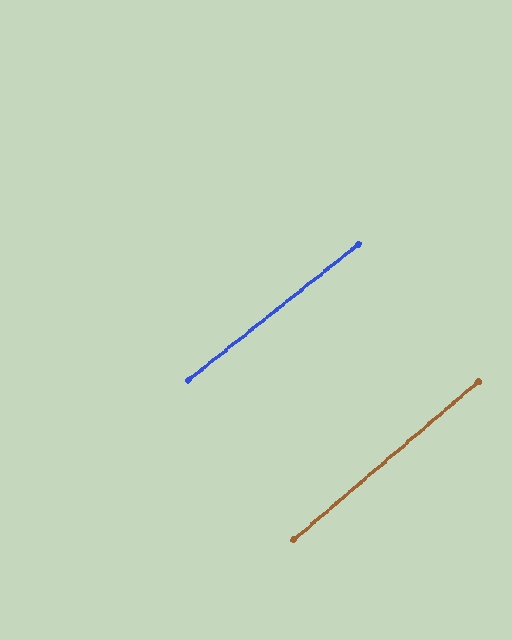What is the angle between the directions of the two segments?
Approximately 2 degrees.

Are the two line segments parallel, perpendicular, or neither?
Parallel — their directions differ by only 1.8°.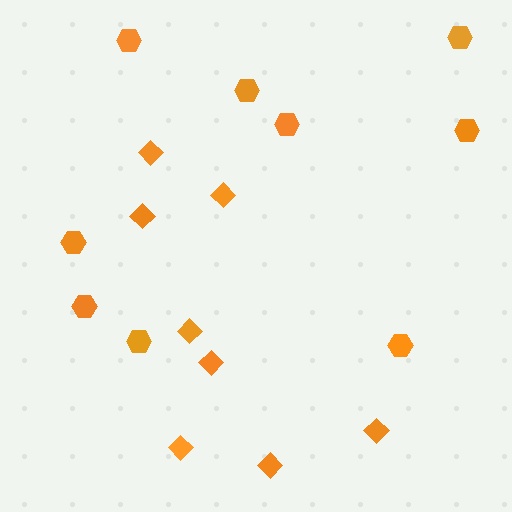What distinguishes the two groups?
There are 2 groups: one group of hexagons (9) and one group of diamonds (8).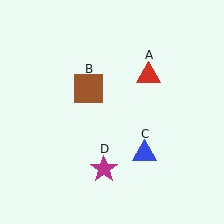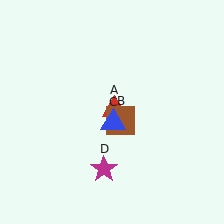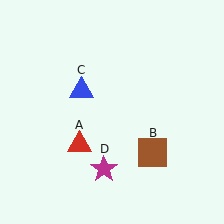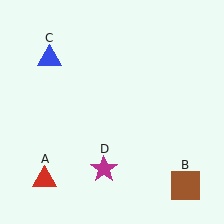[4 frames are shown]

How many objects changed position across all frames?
3 objects changed position: red triangle (object A), brown square (object B), blue triangle (object C).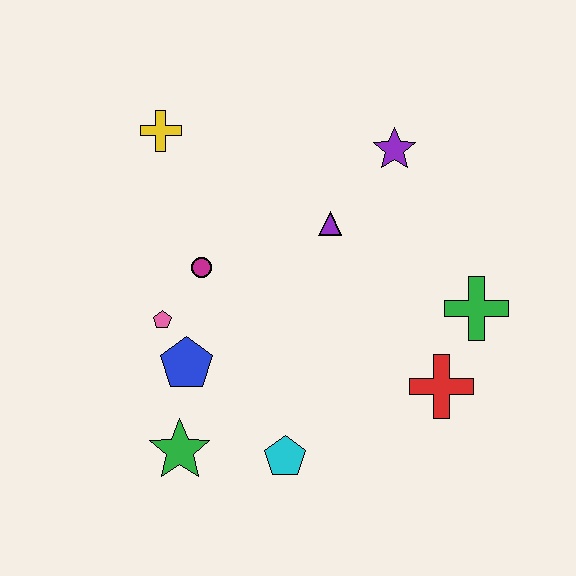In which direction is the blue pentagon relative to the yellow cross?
The blue pentagon is below the yellow cross.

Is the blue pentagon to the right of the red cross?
No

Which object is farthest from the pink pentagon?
The green cross is farthest from the pink pentagon.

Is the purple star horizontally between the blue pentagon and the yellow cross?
No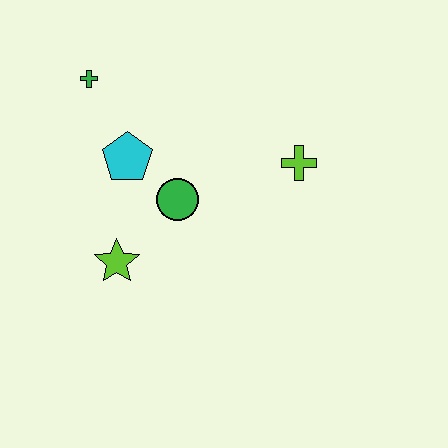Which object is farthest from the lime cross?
The green cross is farthest from the lime cross.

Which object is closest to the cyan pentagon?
The green circle is closest to the cyan pentagon.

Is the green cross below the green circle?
No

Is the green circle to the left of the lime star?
No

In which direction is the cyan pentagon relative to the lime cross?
The cyan pentagon is to the left of the lime cross.